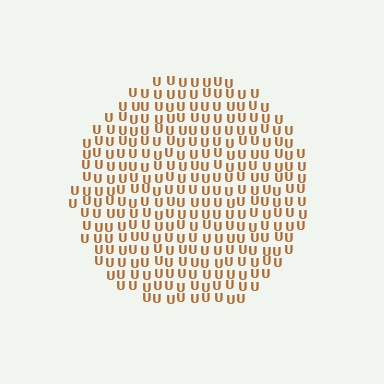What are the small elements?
The small elements are letter U's.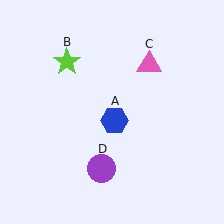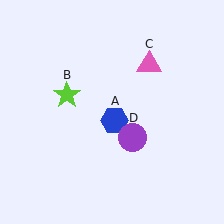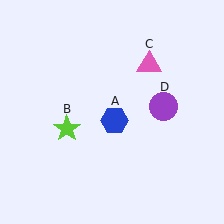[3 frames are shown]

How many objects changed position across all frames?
2 objects changed position: lime star (object B), purple circle (object D).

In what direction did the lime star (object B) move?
The lime star (object B) moved down.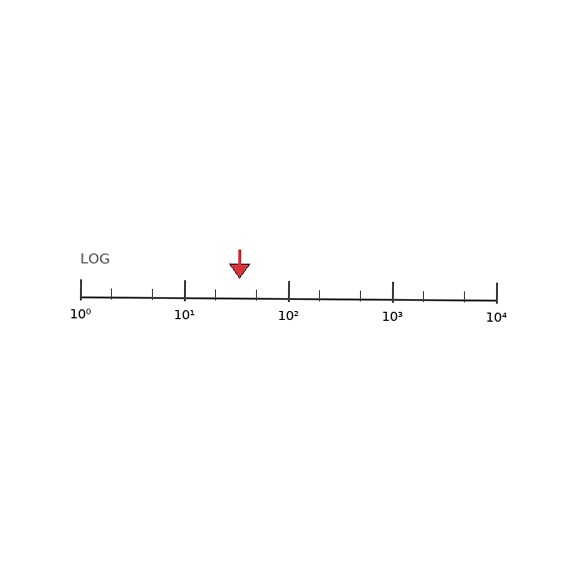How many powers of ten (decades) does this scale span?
The scale spans 4 decades, from 1 to 10000.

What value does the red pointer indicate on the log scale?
The pointer indicates approximately 34.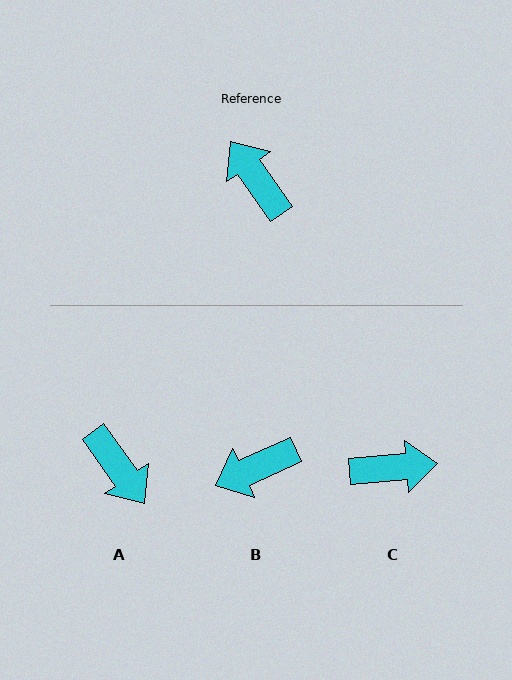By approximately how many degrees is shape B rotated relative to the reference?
Approximately 80 degrees counter-clockwise.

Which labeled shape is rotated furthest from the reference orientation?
A, about 179 degrees away.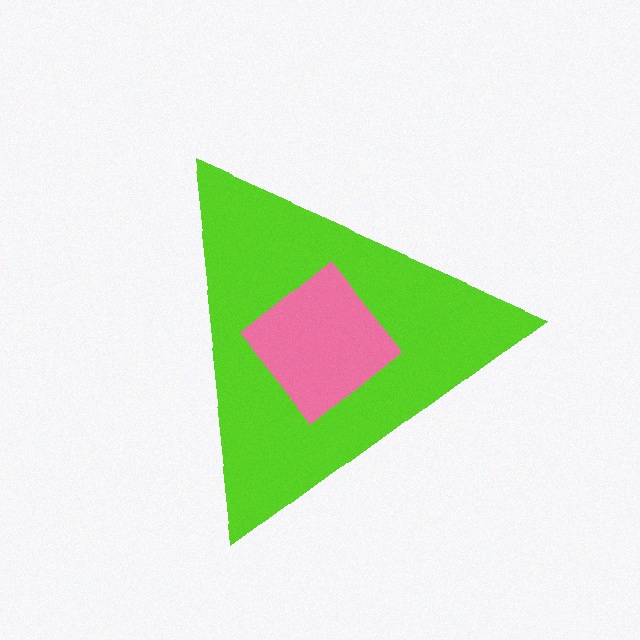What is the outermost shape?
The lime triangle.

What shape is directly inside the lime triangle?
The pink diamond.